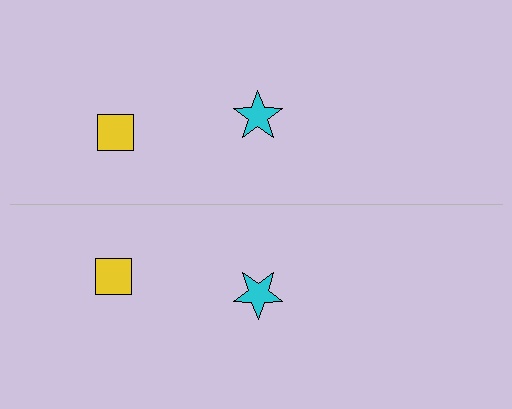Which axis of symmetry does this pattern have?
The pattern has a horizontal axis of symmetry running through the center of the image.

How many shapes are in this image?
There are 4 shapes in this image.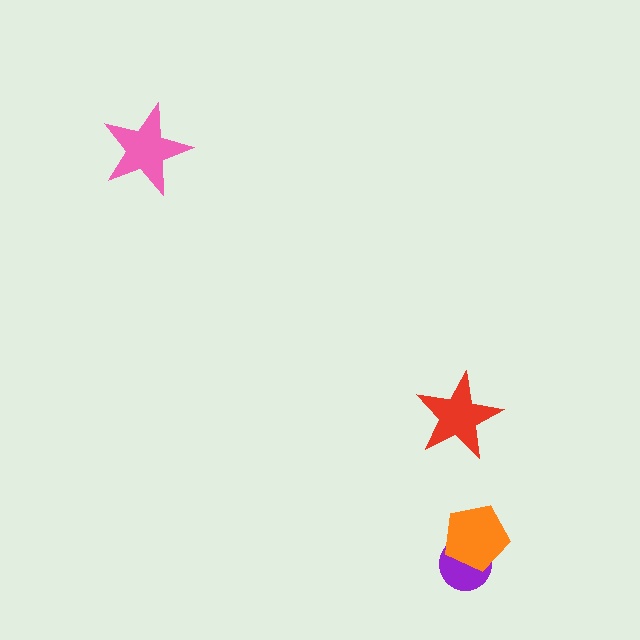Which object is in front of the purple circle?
The orange pentagon is in front of the purple circle.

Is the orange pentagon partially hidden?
No, no other shape covers it.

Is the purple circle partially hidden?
Yes, it is partially covered by another shape.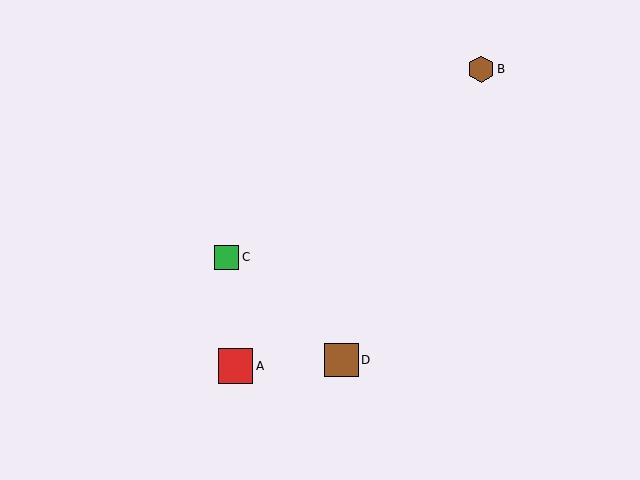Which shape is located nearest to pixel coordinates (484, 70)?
The brown hexagon (labeled B) at (481, 69) is nearest to that location.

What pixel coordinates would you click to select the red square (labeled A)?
Click at (236, 366) to select the red square A.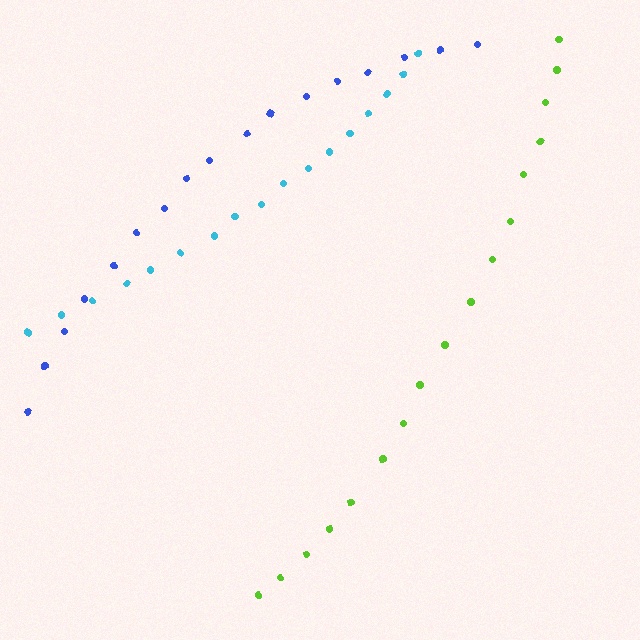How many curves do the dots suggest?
There are 3 distinct paths.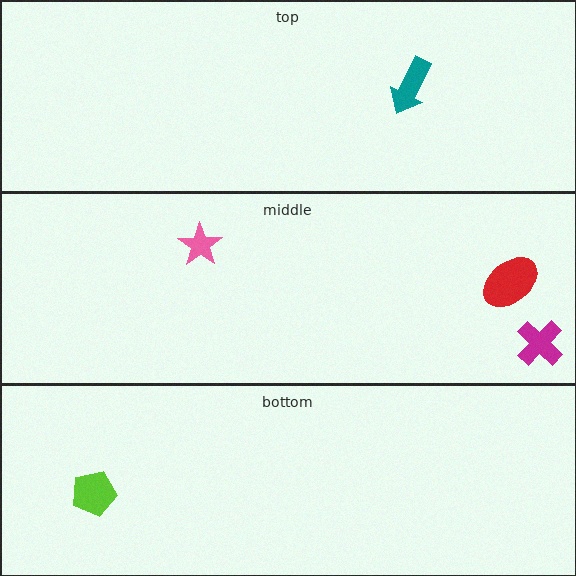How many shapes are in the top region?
1.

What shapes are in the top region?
The teal arrow.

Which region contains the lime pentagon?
The bottom region.